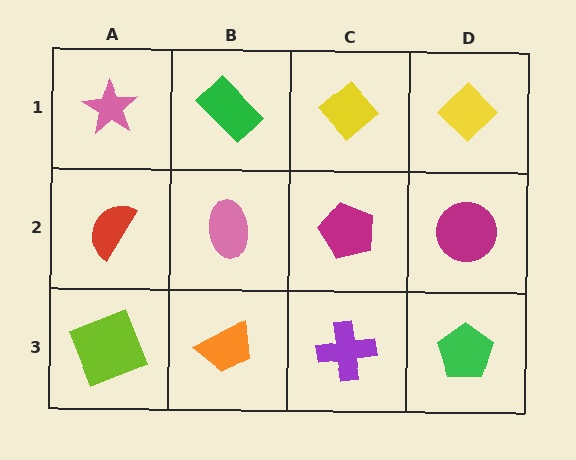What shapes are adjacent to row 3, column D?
A magenta circle (row 2, column D), a purple cross (row 3, column C).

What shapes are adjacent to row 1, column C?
A magenta pentagon (row 2, column C), a green rectangle (row 1, column B), a yellow diamond (row 1, column D).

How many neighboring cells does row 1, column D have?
2.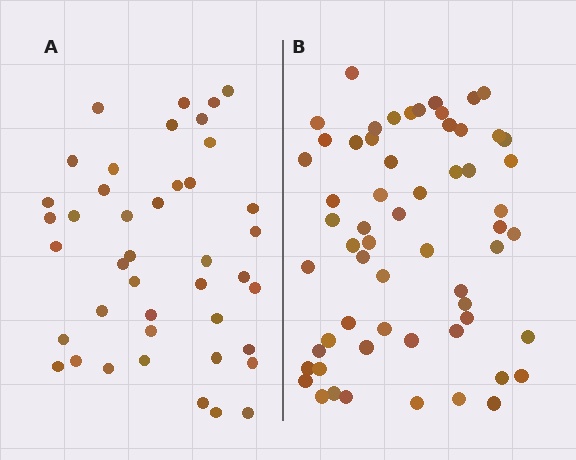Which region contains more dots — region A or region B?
Region B (the right region) has more dots.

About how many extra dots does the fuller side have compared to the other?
Region B has approximately 20 more dots than region A.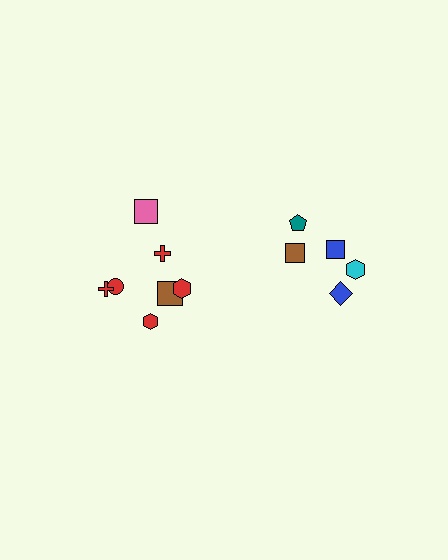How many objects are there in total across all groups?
There are 12 objects.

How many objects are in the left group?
There are 7 objects.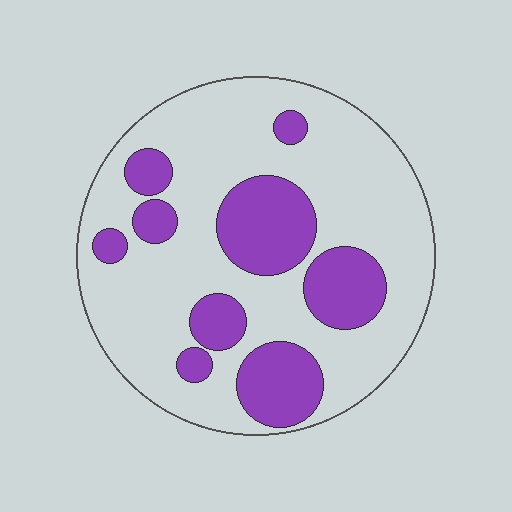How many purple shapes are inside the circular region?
9.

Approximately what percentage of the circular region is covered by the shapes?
Approximately 30%.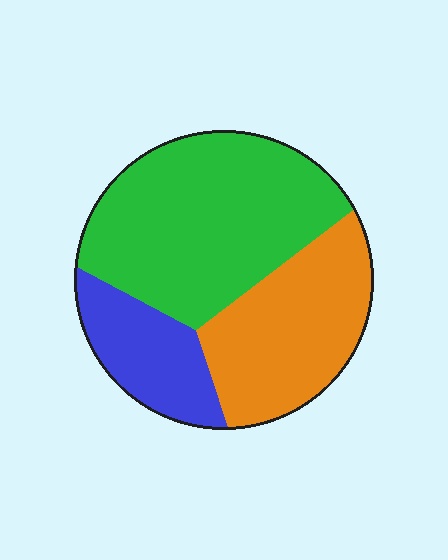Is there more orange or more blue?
Orange.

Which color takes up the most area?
Green, at roughly 50%.